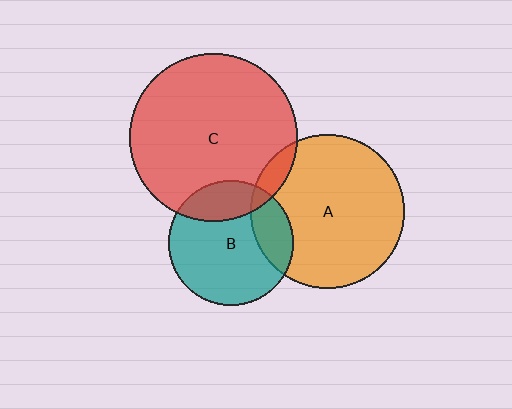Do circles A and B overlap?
Yes.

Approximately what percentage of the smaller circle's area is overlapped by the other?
Approximately 20%.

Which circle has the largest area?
Circle C (red).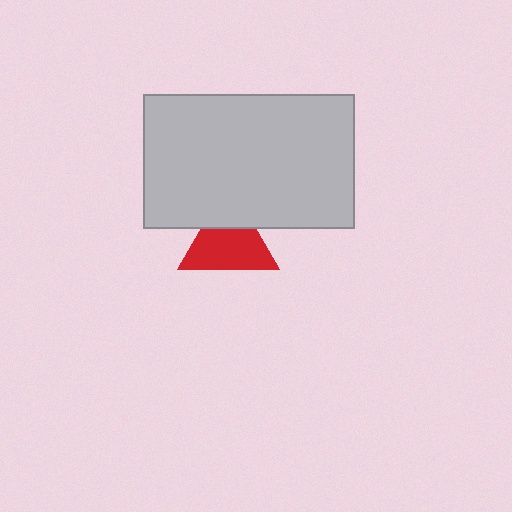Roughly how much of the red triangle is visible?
Most of it is visible (roughly 70%).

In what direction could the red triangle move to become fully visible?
The red triangle could move down. That would shift it out from behind the light gray rectangle entirely.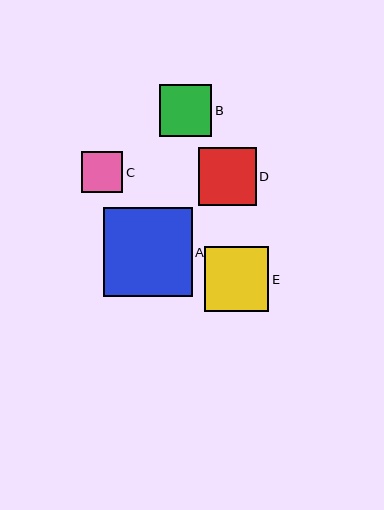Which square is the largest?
Square A is the largest with a size of approximately 89 pixels.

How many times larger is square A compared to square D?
Square A is approximately 1.5 times the size of square D.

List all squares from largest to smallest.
From largest to smallest: A, E, D, B, C.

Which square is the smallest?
Square C is the smallest with a size of approximately 41 pixels.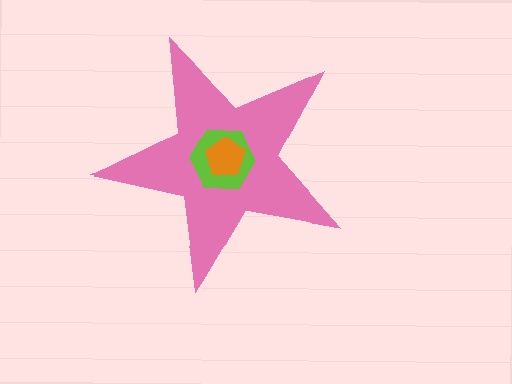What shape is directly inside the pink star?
The lime hexagon.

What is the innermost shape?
The orange pentagon.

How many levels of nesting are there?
3.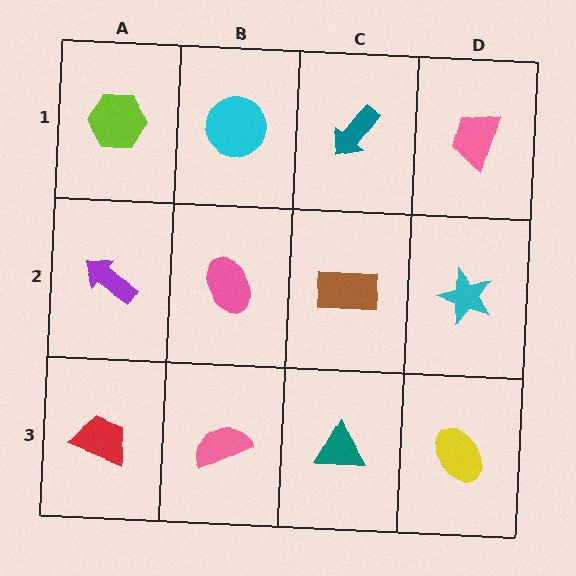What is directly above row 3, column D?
A cyan star.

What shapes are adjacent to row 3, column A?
A purple arrow (row 2, column A), a pink semicircle (row 3, column B).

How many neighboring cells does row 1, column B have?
3.